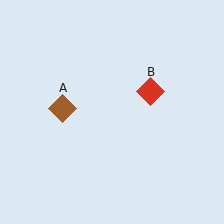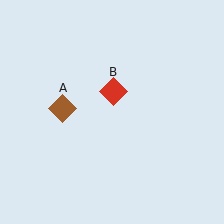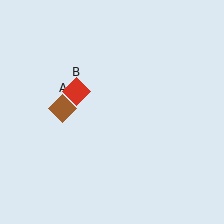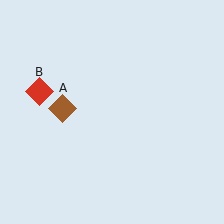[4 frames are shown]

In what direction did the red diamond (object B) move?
The red diamond (object B) moved left.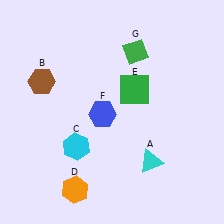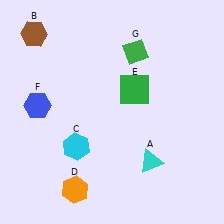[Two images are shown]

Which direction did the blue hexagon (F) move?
The blue hexagon (F) moved left.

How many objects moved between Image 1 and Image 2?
2 objects moved between the two images.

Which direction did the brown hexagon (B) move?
The brown hexagon (B) moved up.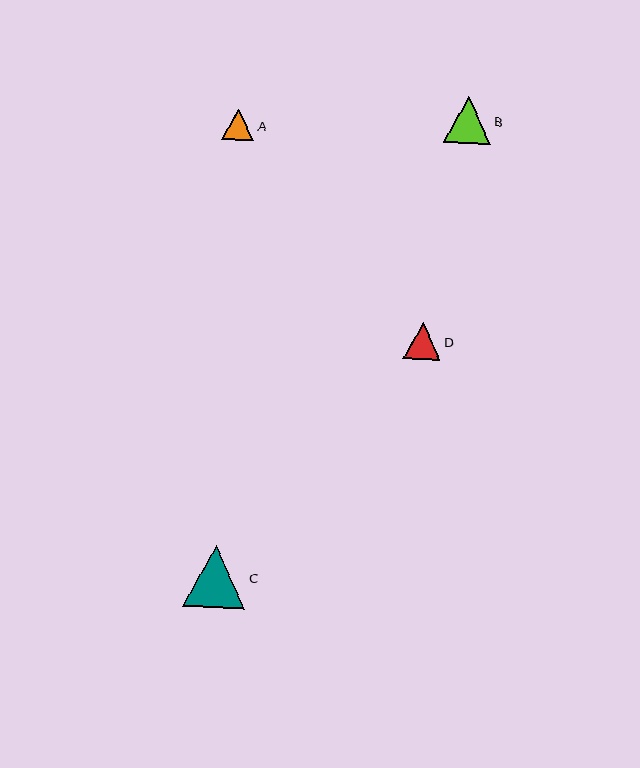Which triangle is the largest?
Triangle C is the largest with a size of approximately 63 pixels.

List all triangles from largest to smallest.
From largest to smallest: C, B, D, A.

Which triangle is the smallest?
Triangle A is the smallest with a size of approximately 32 pixels.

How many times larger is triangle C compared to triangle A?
Triangle C is approximately 2.0 times the size of triangle A.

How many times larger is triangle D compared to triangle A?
Triangle D is approximately 1.2 times the size of triangle A.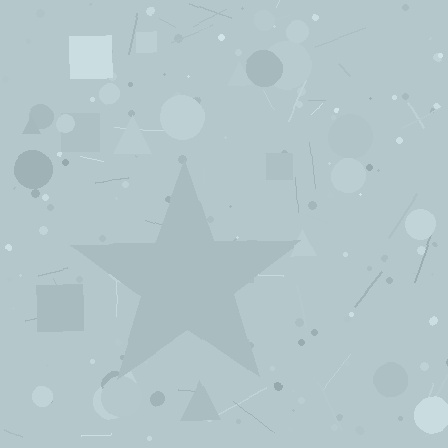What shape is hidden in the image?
A star is hidden in the image.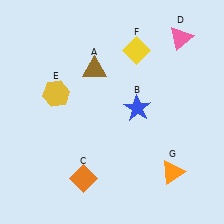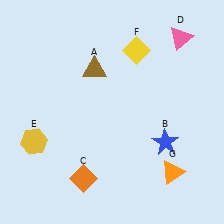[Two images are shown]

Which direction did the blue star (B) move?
The blue star (B) moved down.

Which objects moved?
The objects that moved are: the blue star (B), the yellow hexagon (E).